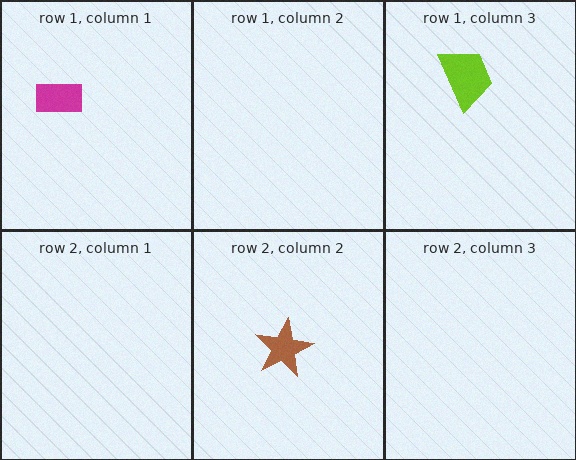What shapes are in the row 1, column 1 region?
The magenta rectangle.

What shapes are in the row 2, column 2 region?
The brown star.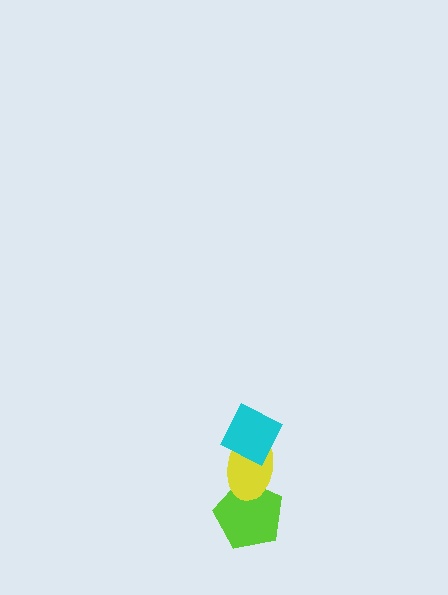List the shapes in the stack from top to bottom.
From top to bottom: the cyan diamond, the yellow ellipse, the lime pentagon.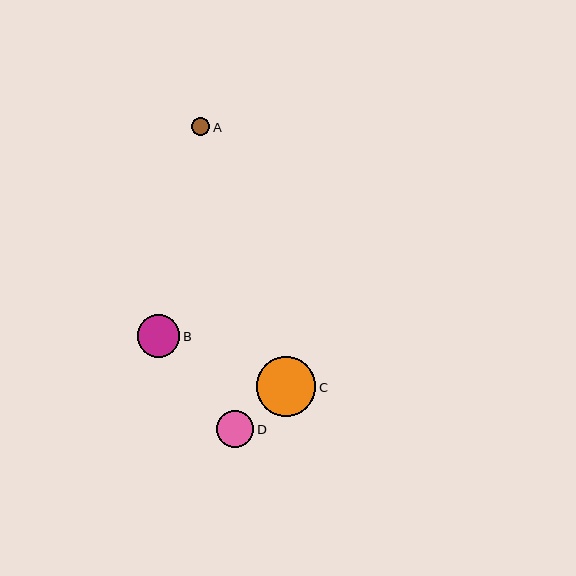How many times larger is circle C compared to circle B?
Circle C is approximately 1.4 times the size of circle B.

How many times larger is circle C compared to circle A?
Circle C is approximately 3.3 times the size of circle A.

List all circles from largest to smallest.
From largest to smallest: C, B, D, A.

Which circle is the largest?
Circle C is the largest with a size of approximately 60 pixels.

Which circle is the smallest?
Circle A is the smallest with a size of approximately 18 pixels.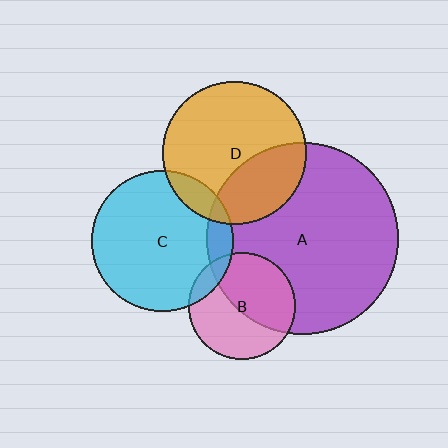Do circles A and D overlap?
Yes.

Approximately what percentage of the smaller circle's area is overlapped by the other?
Approximately 30%.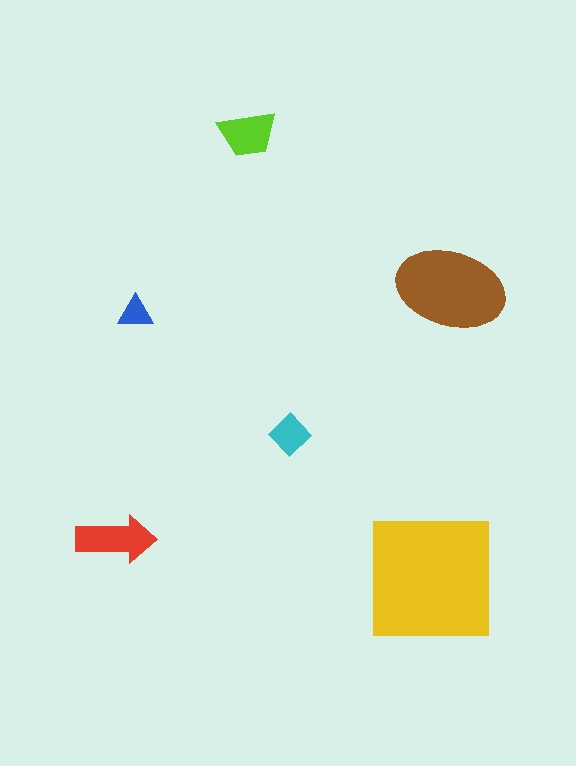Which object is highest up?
The lime trapezoid is topmost.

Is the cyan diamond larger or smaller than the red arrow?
Smaller.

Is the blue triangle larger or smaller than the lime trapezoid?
Smaller.